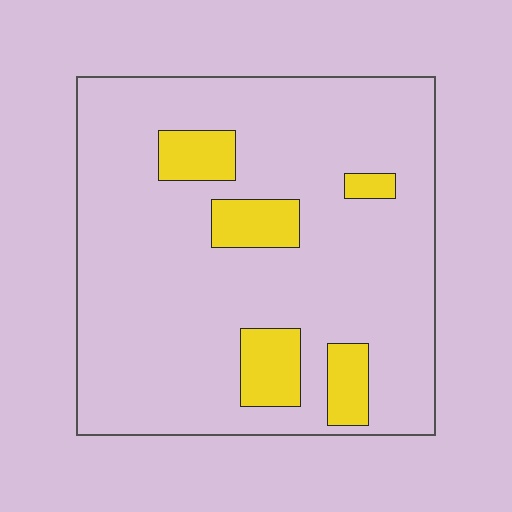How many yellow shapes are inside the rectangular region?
5.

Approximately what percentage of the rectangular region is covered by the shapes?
Approximately 15%.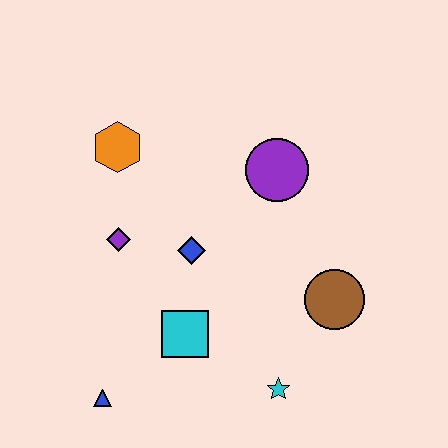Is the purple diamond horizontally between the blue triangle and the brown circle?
Yes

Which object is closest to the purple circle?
The blue diamond is closest to the purple circle.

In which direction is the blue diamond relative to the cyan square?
The blue diamond is above the cyan square.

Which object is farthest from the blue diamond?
The blue triangle is farthest from the blue diamond.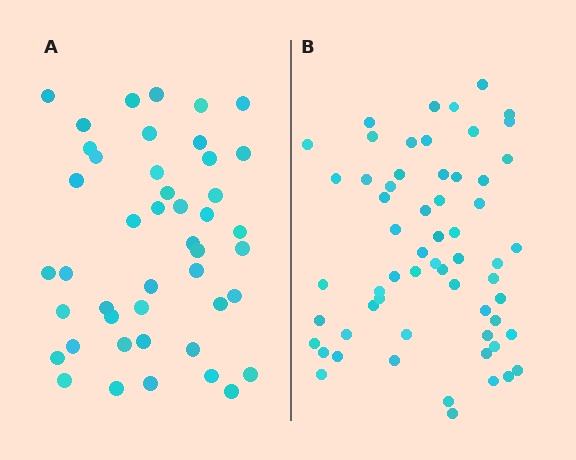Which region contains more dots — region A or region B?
Region B (the right region) has more dots.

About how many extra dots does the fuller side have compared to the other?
Region B has approximately 15 more dots than region A.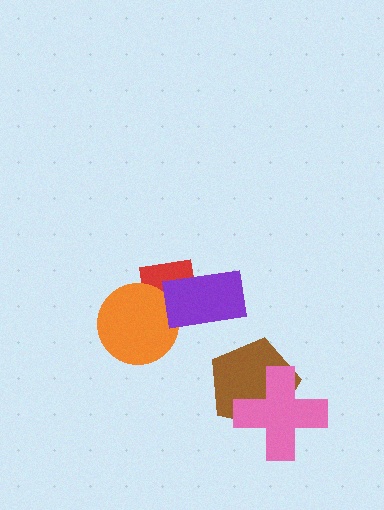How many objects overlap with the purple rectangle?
2 objects overlap with the purple rectangle.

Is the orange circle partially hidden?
Yes, it is partially covered by another shape.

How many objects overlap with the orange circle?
2 objects overlap with the orange circle.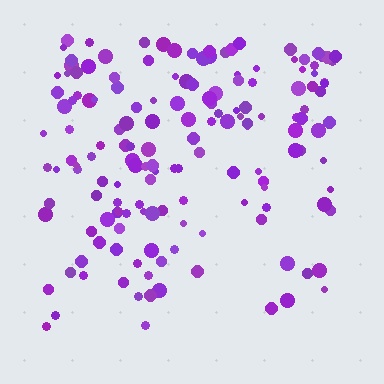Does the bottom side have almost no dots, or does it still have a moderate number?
Still a moderate number, just noticeably fewer than the top.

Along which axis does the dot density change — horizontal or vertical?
Vertical.